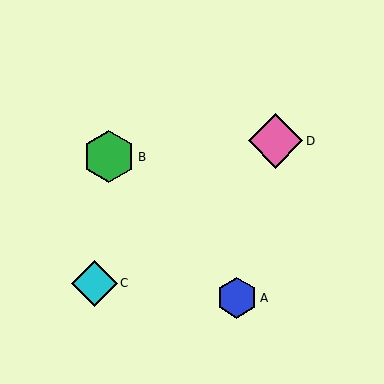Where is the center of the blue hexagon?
The center of the blue hexagon is at (237, 298).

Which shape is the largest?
The pink diamond (labeled D) is the largest.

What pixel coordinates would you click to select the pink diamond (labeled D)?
Click at (275, 141) to select the pink diamond D.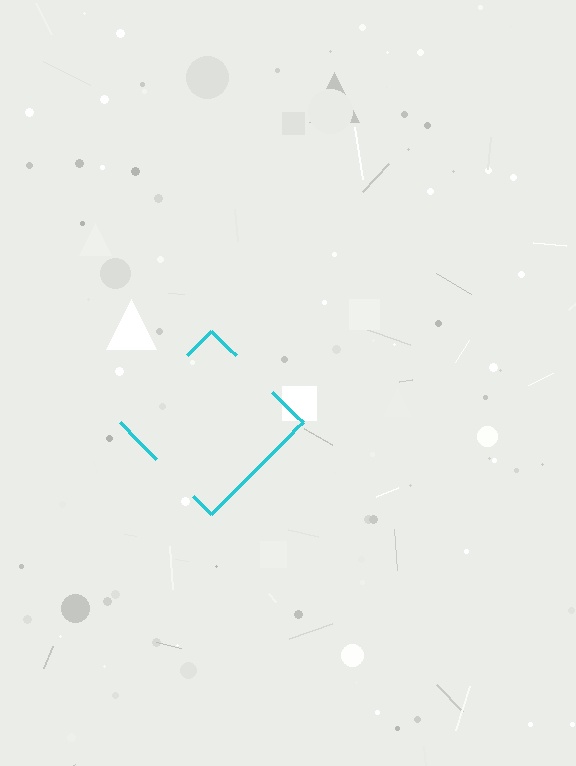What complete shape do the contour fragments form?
The contour fragments form a diamond.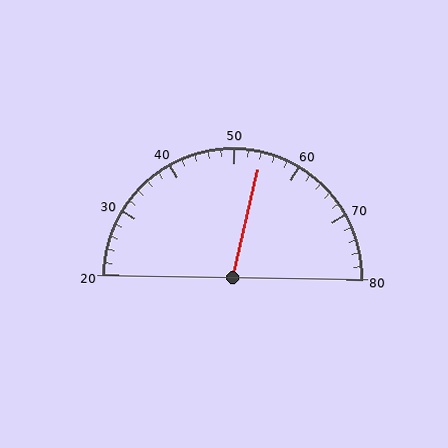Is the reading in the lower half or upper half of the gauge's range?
The reading is in the upper half of the range (20 to 80).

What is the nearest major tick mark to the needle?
The nearest major tick mark is 50.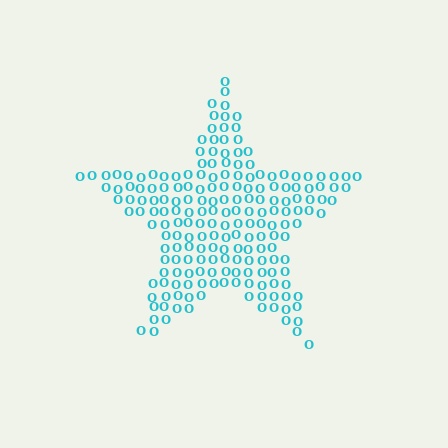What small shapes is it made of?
It is made of small letter O's.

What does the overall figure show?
The overall figure shows a star.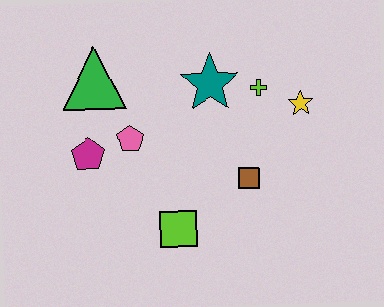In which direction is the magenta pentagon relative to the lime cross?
The magenta pentagon is to the left of the lime cross.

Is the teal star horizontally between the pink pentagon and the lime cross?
Yes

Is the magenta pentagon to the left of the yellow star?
Yes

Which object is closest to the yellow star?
The lime cross is closest to the yellow star.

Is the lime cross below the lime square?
No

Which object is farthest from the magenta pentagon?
The yellow star is farthest from the magenta pentagon.